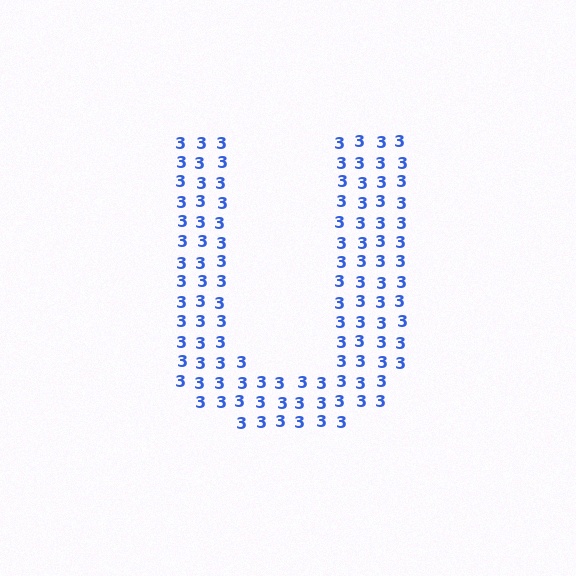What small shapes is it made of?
It is made of small digit 3's.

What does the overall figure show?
The overall figure shows the letter U.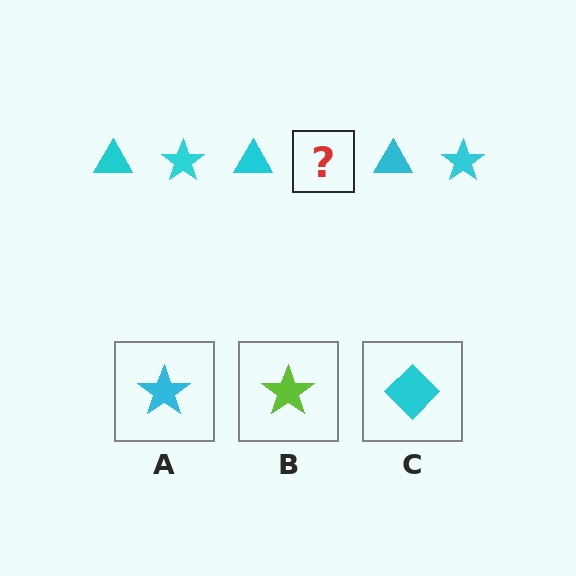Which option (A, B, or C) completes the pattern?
A.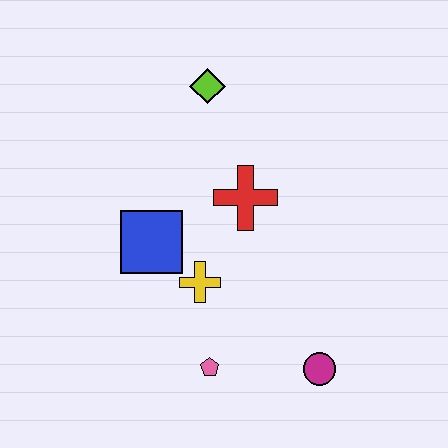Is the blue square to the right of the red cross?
No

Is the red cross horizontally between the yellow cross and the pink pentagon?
No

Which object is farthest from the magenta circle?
The lime diamond is farthest from the magenta circle.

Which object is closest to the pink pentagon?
The yellow cross is closest to the pink pentagon.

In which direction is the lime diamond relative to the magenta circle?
The lime diamond is above the magenta circle.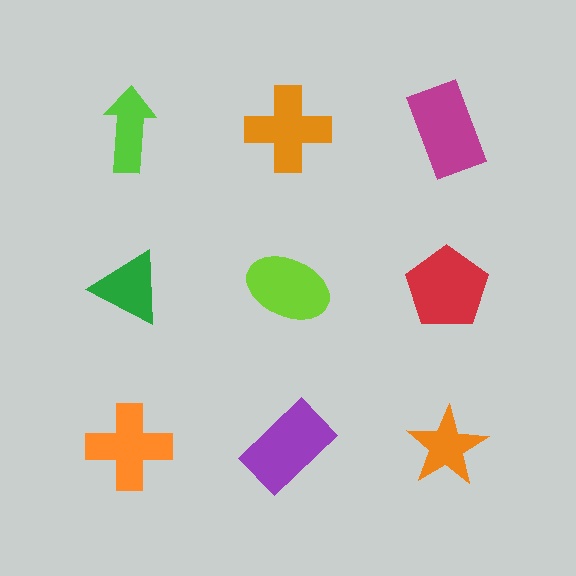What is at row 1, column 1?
A lime arrow.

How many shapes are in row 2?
3 shapes.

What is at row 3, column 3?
An orange star.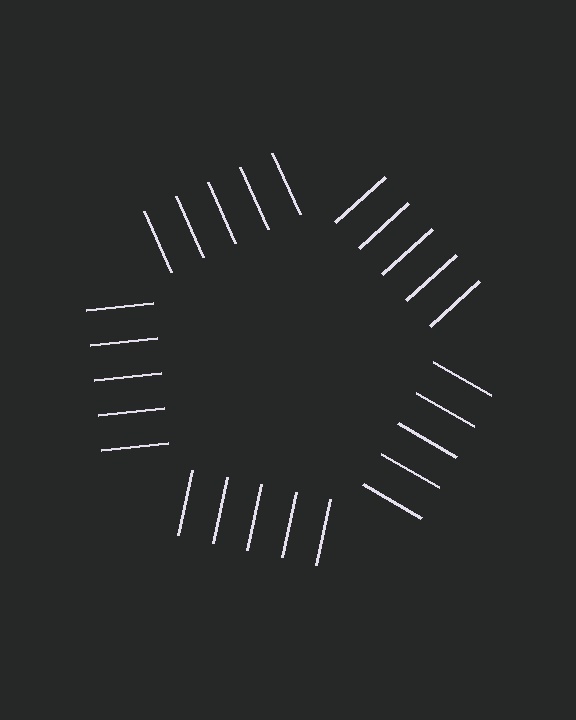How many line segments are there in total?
25 — 5 along each of the 5 edges.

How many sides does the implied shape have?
5 sides — the line-ends trace a pentagon.